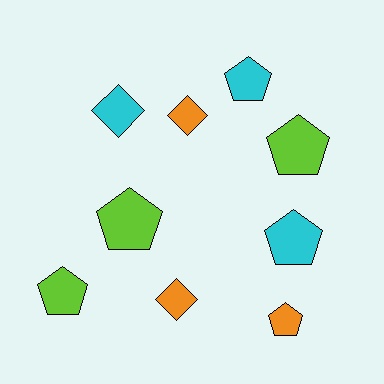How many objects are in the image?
There are 9 objects.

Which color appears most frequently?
Cyan, with 3 objects.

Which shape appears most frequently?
Pentagon, with 6 objects.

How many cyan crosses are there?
There are no cyan crosses.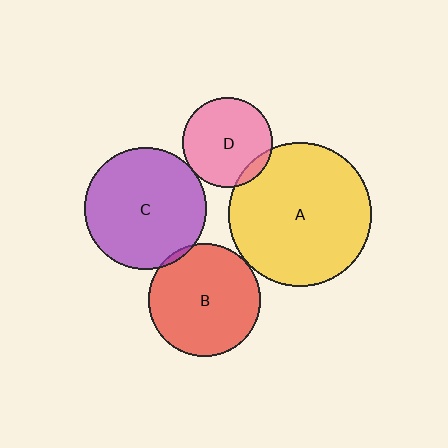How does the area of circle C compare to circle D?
Approximately 1.8 times.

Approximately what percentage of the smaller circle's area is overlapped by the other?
Approximately 5%.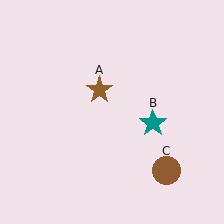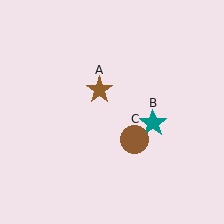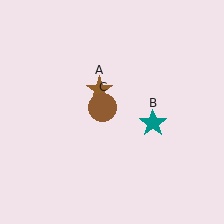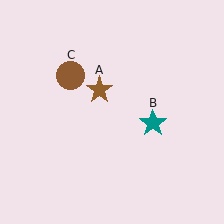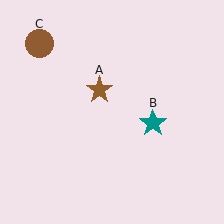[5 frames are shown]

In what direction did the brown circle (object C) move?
The brown circle (object C) moved up and to the left.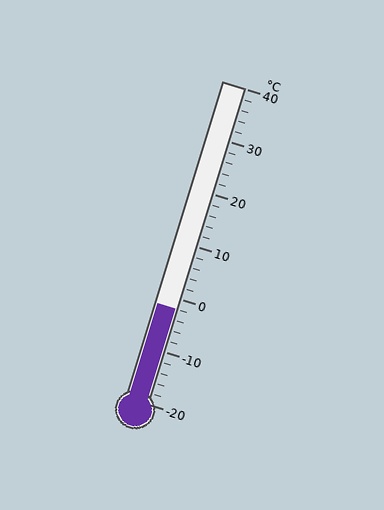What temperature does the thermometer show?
The thermometer shows approximately -2°C.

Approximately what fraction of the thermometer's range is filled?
The thermometer is filled to approximately 30% of its range.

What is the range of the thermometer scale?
The thermometer scale ranges from -20°C to 40°C.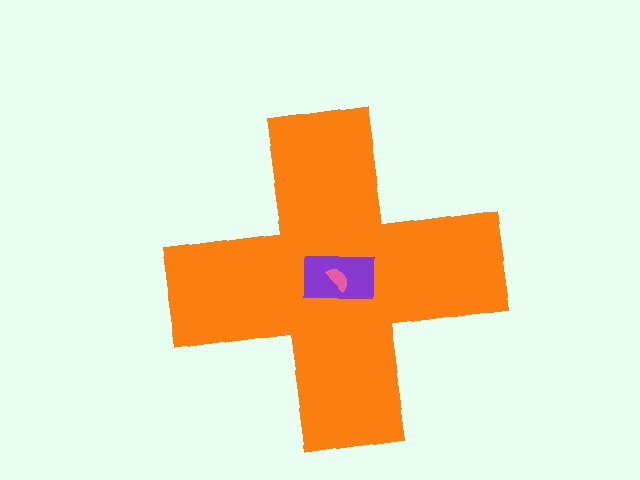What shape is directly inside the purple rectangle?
The pink semicircle.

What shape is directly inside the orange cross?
The purple rectangle.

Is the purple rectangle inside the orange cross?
Yes.